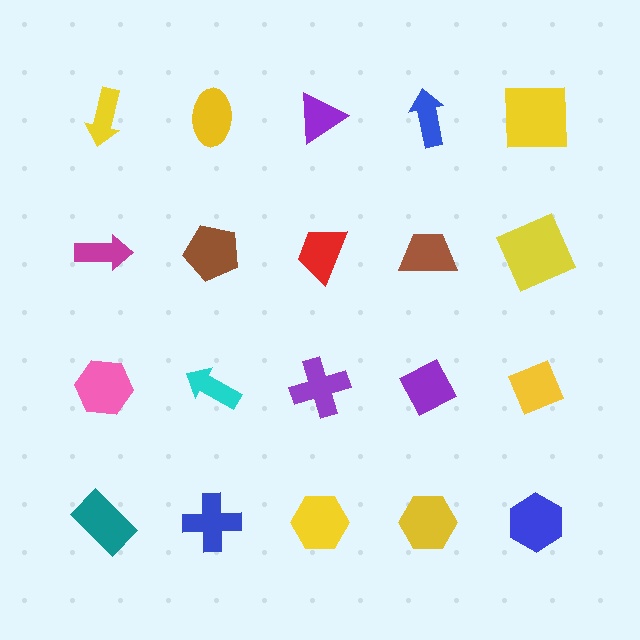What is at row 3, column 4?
A purple diamond.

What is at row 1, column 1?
A yellow arrow.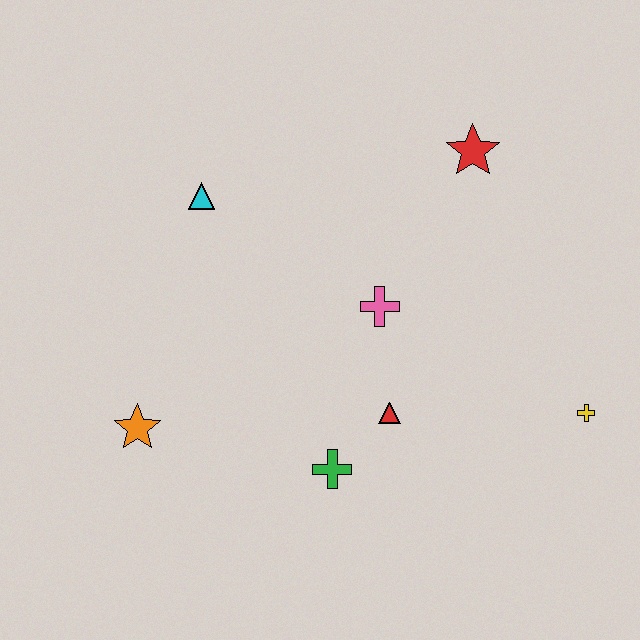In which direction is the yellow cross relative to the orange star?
The yellow cross is to the right of the orange star.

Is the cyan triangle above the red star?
No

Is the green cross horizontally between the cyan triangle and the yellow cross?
Yes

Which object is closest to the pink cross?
The red triangle is closest to the pink cross.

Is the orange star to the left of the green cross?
Yes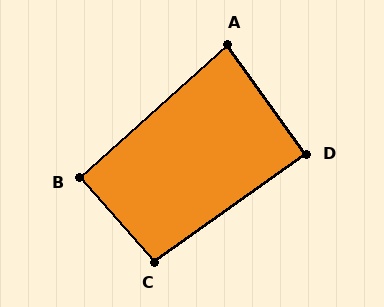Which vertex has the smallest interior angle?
A, at approximately 84 degrees.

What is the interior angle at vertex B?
Approximately 90 degrees (approximately right).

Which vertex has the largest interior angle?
C, at approximately 96 degrees.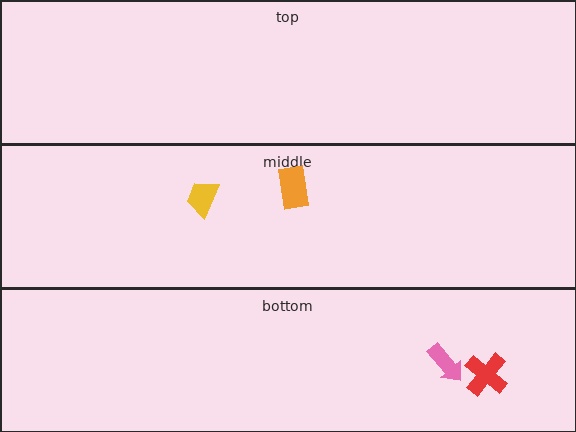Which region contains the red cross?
The bottom region.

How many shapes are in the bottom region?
2.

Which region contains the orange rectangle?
The middle region.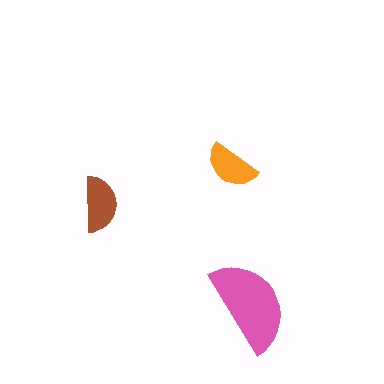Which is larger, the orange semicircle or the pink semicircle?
The pink one.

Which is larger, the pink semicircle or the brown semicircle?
The pink one.